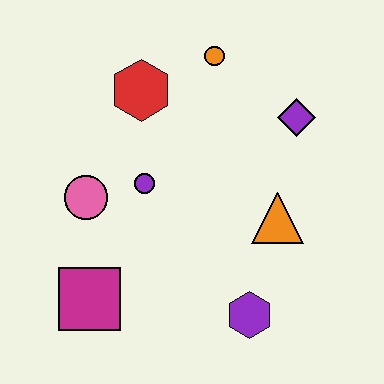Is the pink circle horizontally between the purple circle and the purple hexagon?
No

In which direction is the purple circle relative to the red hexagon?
The purple circle is below the red hexagon.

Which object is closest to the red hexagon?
The orange circle is closest to the red hexagon.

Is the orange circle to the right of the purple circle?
Yes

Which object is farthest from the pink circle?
The purple diamond is farthest from the pink circle.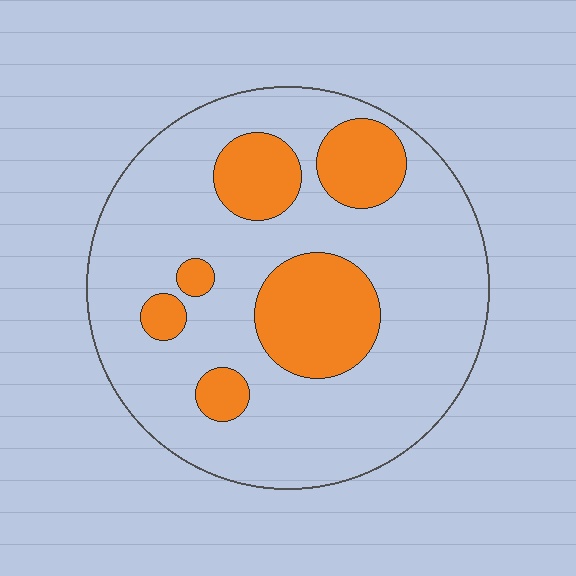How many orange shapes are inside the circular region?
6.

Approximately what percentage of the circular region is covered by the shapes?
Approximately 25%.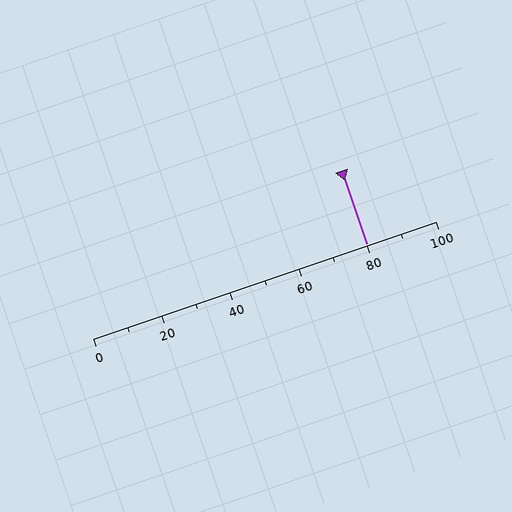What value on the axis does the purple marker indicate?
The marker indicates approximately 80.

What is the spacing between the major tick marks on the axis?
The major ticks are spaced 20 apart.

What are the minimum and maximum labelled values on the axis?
The axis runs from 0 to 100.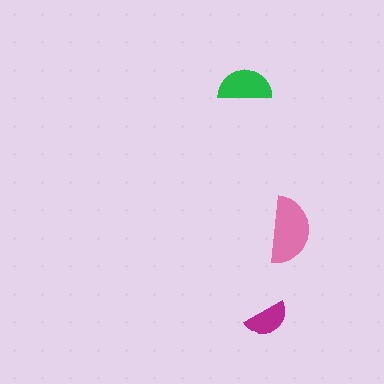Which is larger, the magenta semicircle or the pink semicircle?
The pink one.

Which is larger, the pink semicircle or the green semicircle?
The pink one.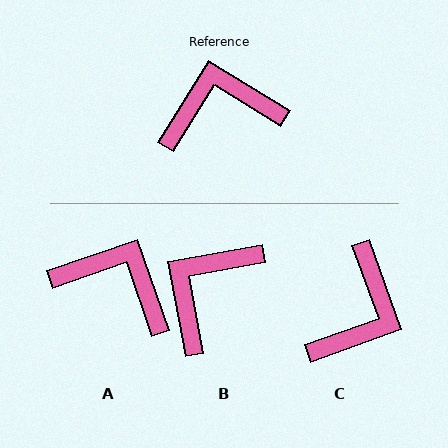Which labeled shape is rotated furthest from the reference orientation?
C, about 129 degrees away.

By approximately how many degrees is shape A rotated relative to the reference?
Approximately 39 degrees clockwise.